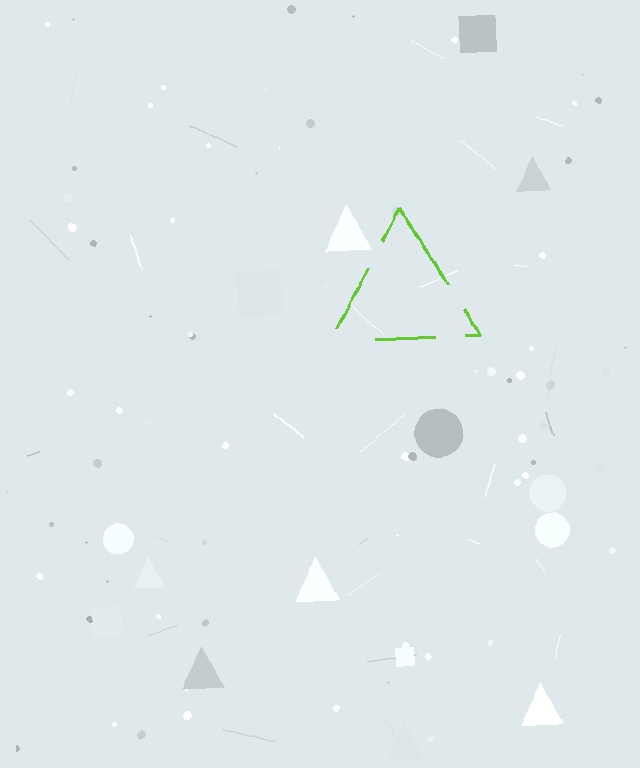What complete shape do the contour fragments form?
The contour fragments form a triangle.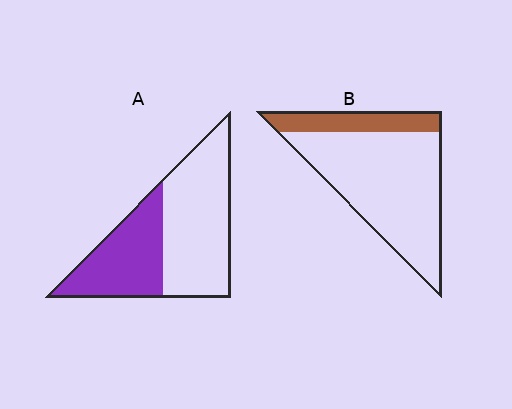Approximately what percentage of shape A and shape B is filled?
A is approximately 40% and B is approximately 20%.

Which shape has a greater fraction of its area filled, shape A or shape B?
Shape A.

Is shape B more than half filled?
No.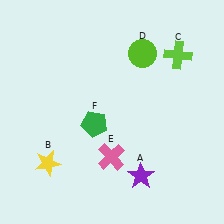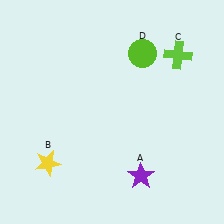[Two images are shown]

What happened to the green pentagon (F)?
The green pentagon (F) was removed in Image 2. It was in the bottom-left area of Image 1.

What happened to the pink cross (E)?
The pink cross (E) was removed in Image 2. It was in the bottom-left area of Image 1.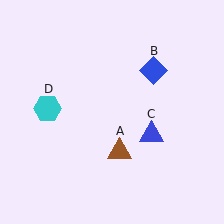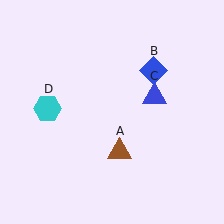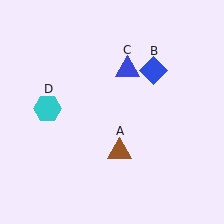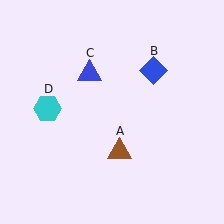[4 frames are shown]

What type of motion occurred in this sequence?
The blue triangle (object C) rotated counterclockwise around the center of the scene.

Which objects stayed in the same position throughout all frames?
Brown triangle (object A) and blue diamond (object B) and cyan hexagon (object D) remained stationary.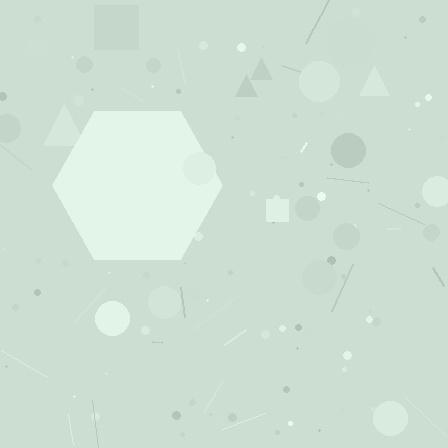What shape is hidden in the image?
A hexagon is hidden in the image.